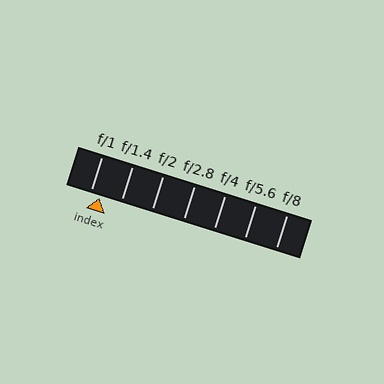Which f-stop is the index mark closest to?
The index mark is closest to f/1.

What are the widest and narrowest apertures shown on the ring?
The widest aperture shown is f/1 and the narrowest is f/8.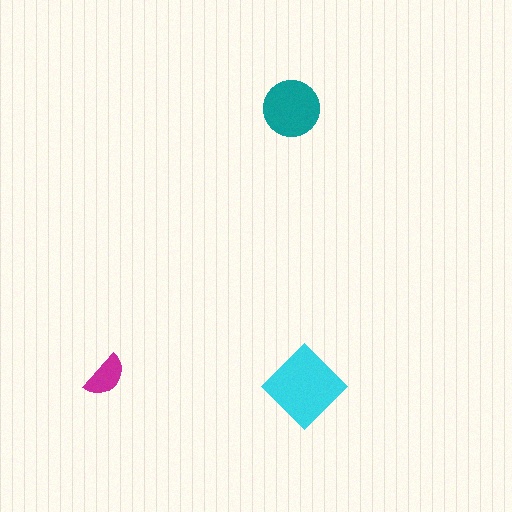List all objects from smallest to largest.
The magenta semicircle, the teal circle, the cyan diamond.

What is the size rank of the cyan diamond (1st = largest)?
1st.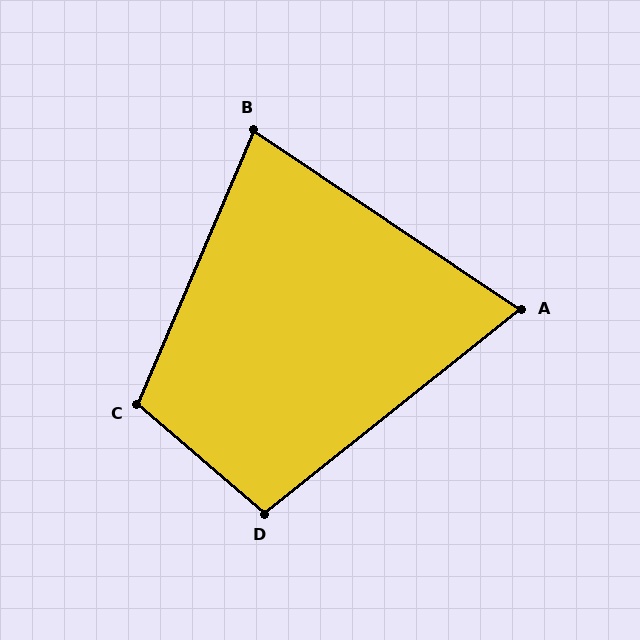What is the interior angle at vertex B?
Approximately 79 degrees (acute).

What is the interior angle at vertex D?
Approximately 101 degrees (obtuse).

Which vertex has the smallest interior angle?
A, at approximately 73 degrees.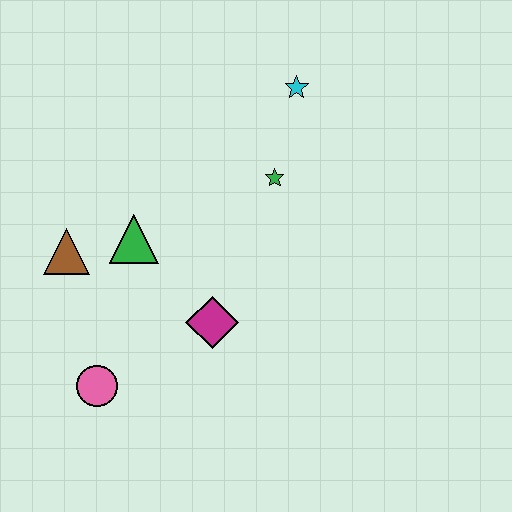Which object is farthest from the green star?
The pink circle is farthest from the green star.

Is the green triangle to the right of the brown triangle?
Yes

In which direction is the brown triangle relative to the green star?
The brown triangle is to the left of the green star.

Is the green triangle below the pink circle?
No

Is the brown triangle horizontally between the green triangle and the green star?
No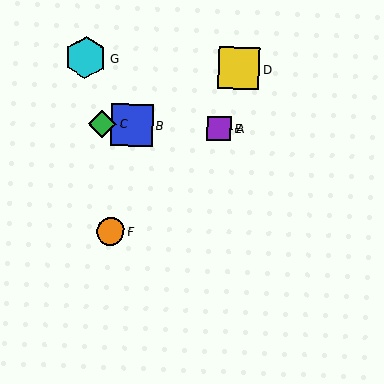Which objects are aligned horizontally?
Objects A, B, C, E are aligned horizontally.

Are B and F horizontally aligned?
No, B is at y≈125 and F is at y≈231.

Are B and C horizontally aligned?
Yes, both are at y≈125.